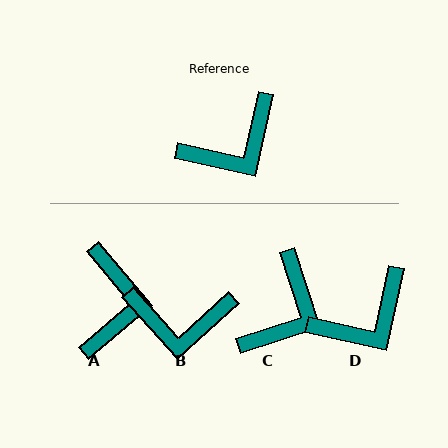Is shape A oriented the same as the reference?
No, it is off by about 53 degrees.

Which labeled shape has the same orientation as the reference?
D.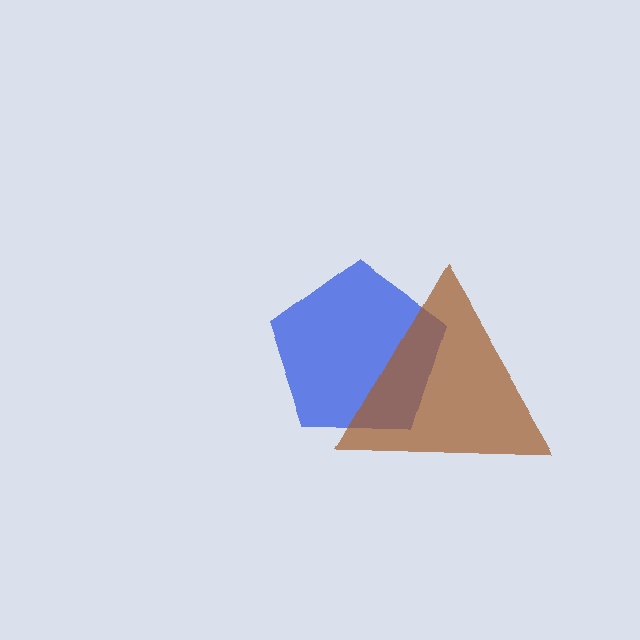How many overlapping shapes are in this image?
There are 2 overlapping shapes in the image.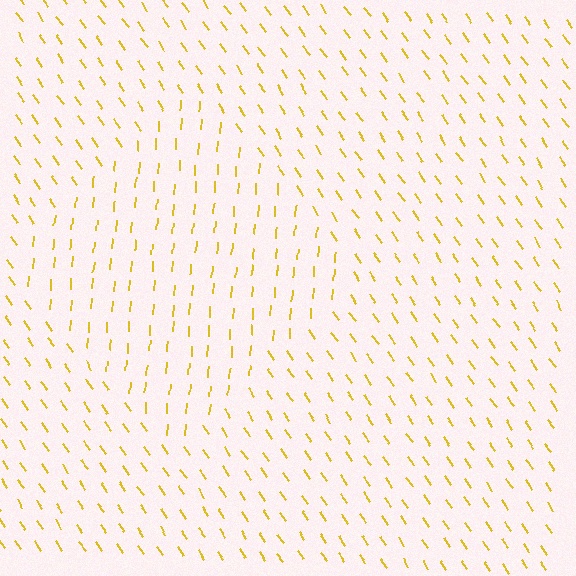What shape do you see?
I see a diamond.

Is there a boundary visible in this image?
Yes, there is a texture boundary formed by a change in line orientation.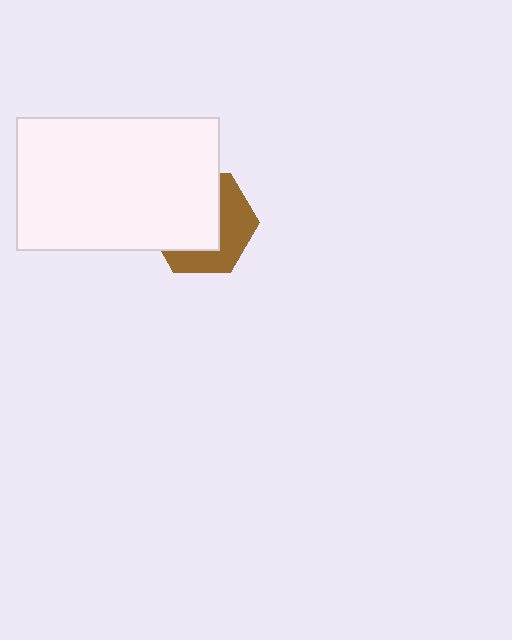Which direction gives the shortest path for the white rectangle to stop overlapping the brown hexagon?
Moving toward the upper-left gives the shortest separation.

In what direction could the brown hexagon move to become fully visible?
The brown hexagon could move toward the lower-right. That would shift it out from behind the white rectangle entirely.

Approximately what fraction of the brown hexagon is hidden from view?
Roughly 57% of the brown hexagon is hidden behind the white rectangle.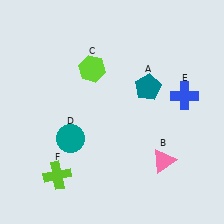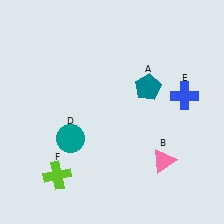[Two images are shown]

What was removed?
The lime hexagon (C) was removed in Image 2.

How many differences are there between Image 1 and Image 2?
There is 1 difference between the two images.